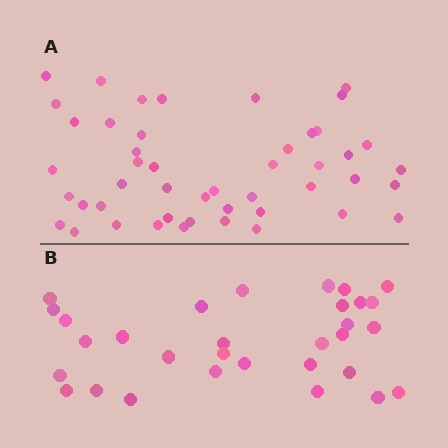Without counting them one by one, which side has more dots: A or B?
Region A (the top region) has more dots.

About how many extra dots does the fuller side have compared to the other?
Region A has approximately 15 more dots than region B.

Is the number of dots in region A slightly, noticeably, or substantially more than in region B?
Region A has substantially more. The ratio is roughly 1.5 to 1.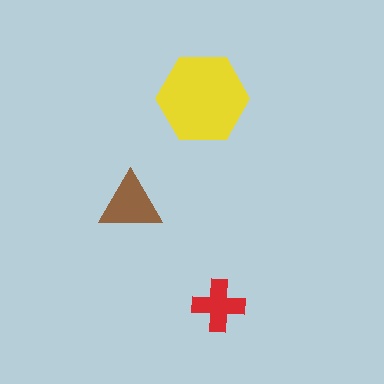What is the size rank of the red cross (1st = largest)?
3rd.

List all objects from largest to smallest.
The yellow hexagon, the brown triangle, the red cross.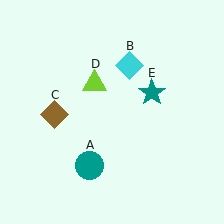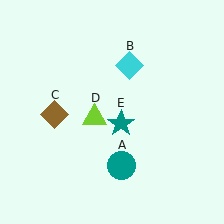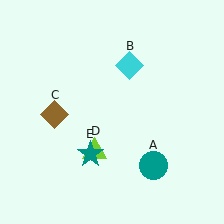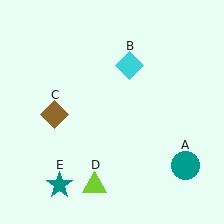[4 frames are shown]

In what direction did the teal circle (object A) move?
The teal circle (object A) moved right.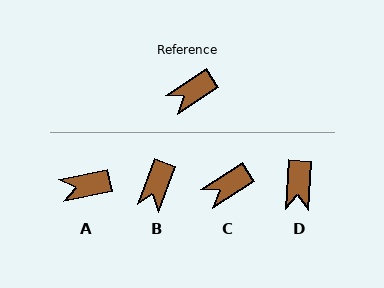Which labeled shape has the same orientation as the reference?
C.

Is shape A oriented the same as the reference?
No, it is off by about 21 degrees.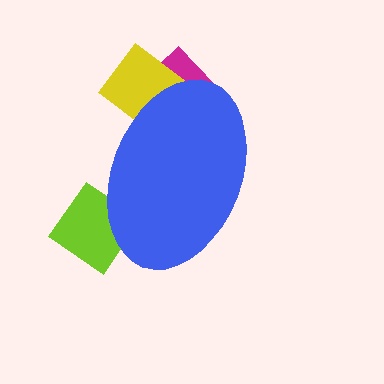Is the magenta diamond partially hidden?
Yes, the magenta diamond is partially hidden behind the blue ellipse.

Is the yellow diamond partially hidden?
Yes, the yellow diamond is partially hidden behind the blue ellipse.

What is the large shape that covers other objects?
A blue ellipse.